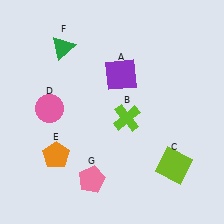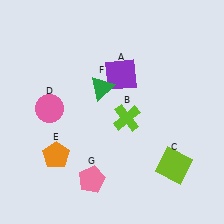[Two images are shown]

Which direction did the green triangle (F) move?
The green triangle (F) moved down.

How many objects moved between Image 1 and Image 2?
1 object moved between the two images.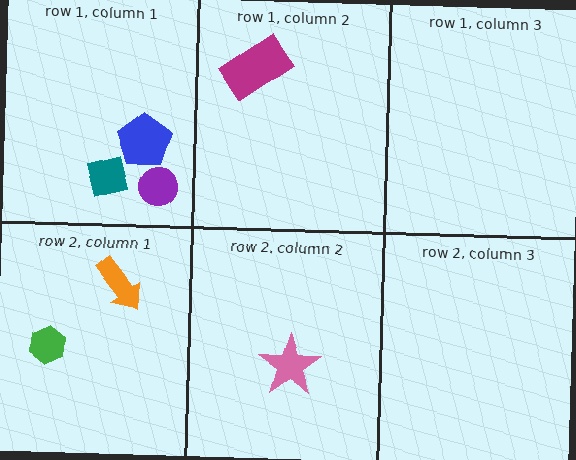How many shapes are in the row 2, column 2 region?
1.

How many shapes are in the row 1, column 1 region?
3.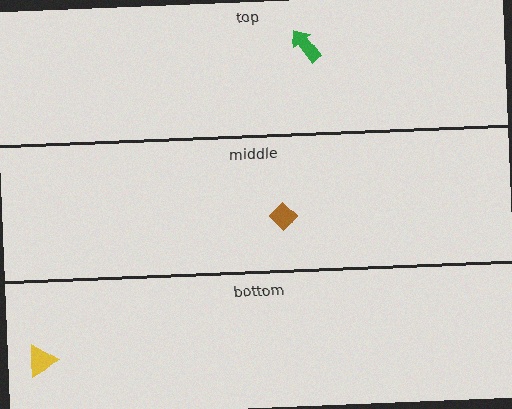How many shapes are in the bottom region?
1.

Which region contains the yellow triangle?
The bottom region.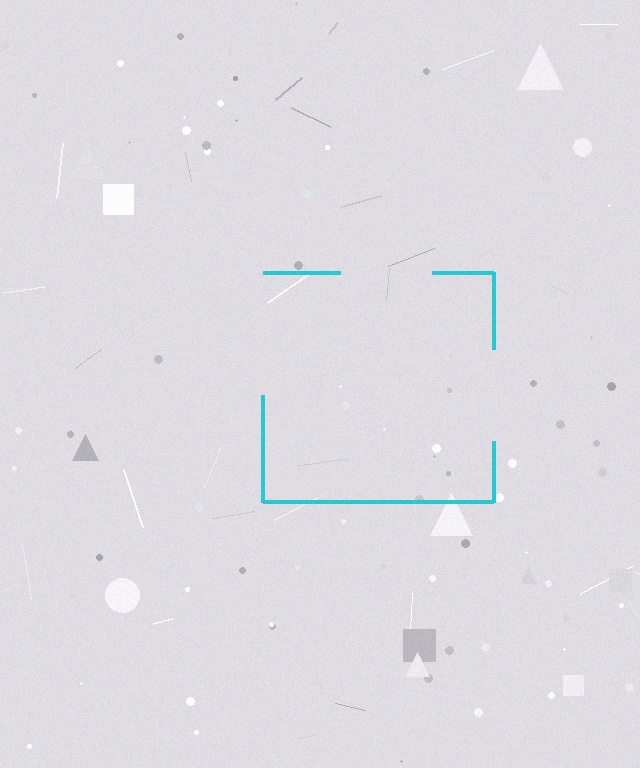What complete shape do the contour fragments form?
The contour fragments form a square.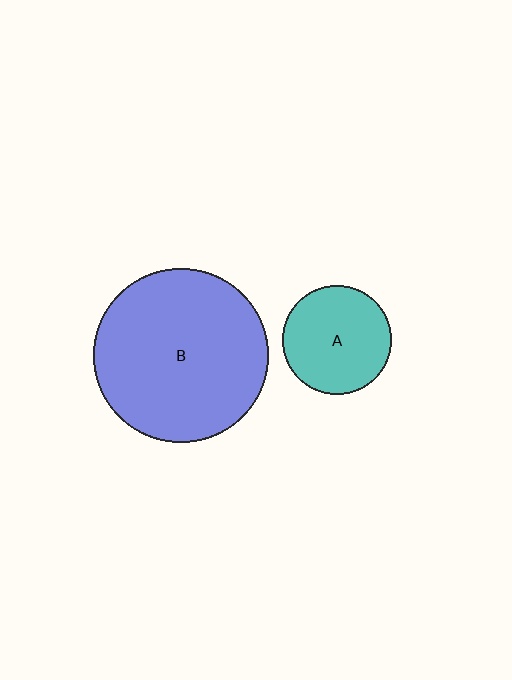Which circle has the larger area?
Circle B (blue).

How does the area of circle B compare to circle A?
Approximately 2.6 times.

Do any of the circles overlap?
No, none of the circles overlap.